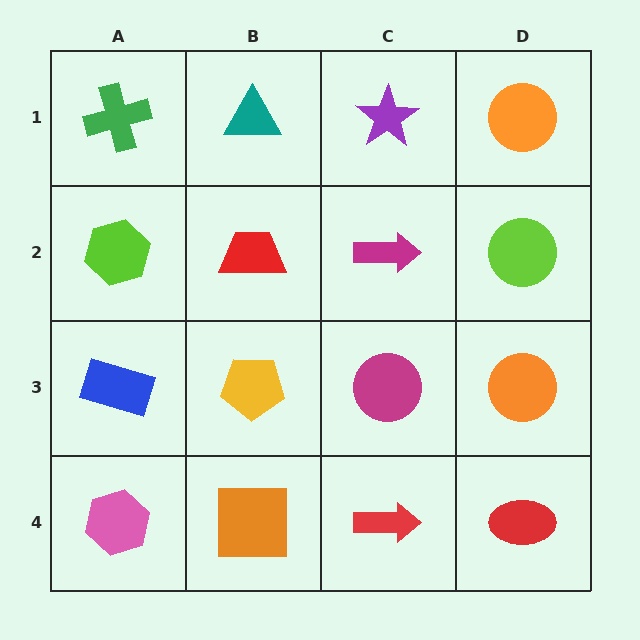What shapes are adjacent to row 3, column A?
A lime hexagon (row 2, column A), a pink hexagon (row 4, column A), a yellow pentagon (row 3, column B).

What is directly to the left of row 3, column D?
A magenta circle.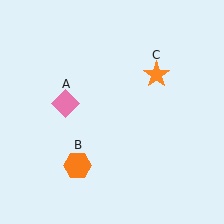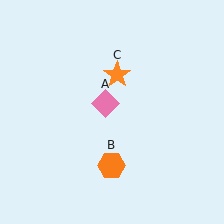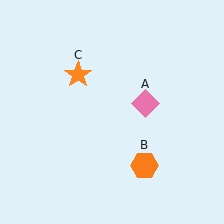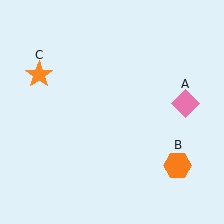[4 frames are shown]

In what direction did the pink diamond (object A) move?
The pink diamond (object A) moved right.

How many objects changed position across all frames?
3 objects changed position: pink diamond (object A), orange hexagon (object B), orange star (object C).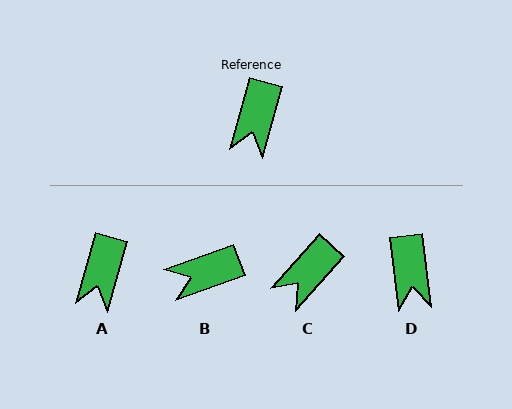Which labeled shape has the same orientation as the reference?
A.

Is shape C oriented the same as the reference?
No, it is off by about 26 degrees.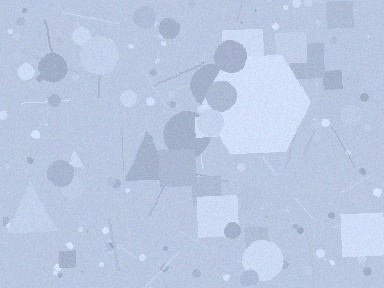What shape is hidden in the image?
A hexagon is hidden in the image.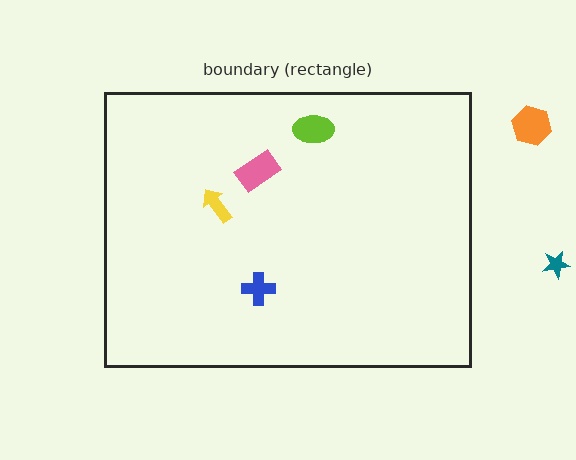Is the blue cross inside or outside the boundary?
Inside.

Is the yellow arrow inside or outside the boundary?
Inside.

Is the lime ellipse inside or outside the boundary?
Inside.